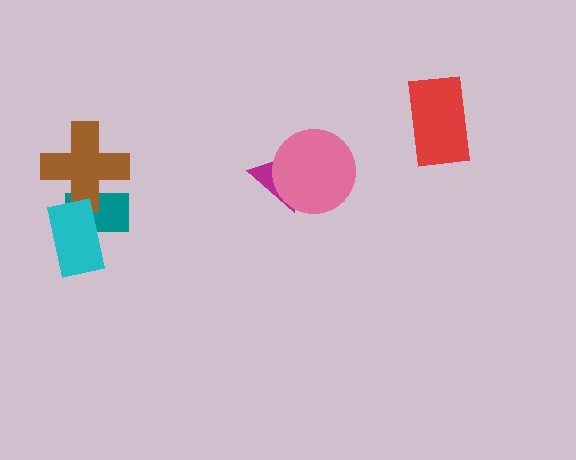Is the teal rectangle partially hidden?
Yes, it is partially covered by another shape.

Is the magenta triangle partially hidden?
Yes, it is partially covered by another shape.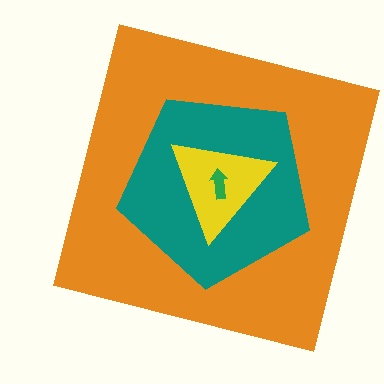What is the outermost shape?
The orange square.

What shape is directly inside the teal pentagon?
The yellow triangle.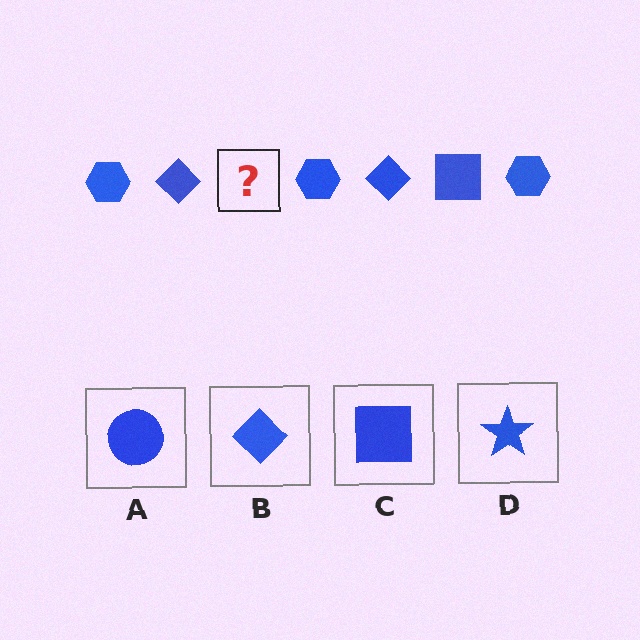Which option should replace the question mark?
Option C.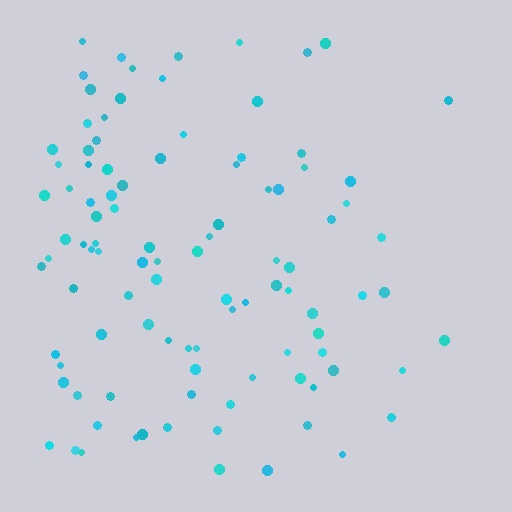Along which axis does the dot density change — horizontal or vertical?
Horizontal.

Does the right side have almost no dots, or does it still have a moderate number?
Still a moderate number, just noticeably fewer than the left.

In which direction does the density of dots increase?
From right to left, with the left side densest.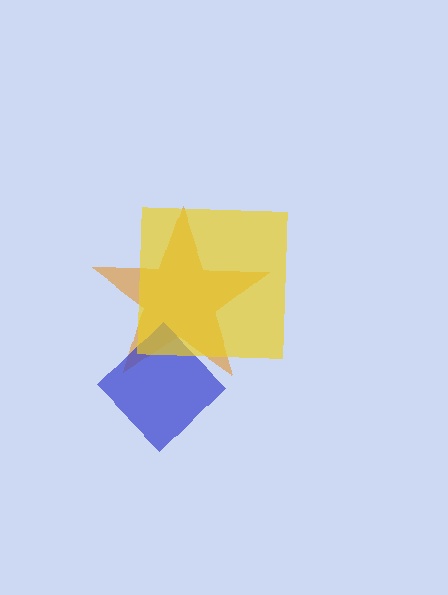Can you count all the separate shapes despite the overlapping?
Yes, there are 3 separate shapes.